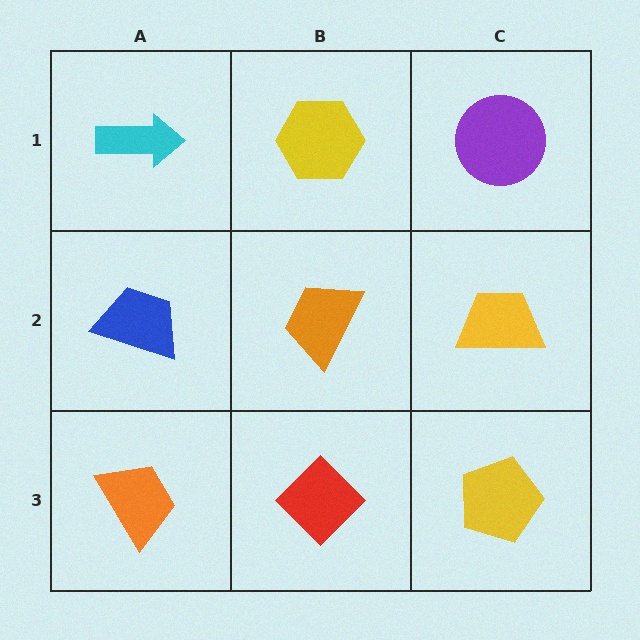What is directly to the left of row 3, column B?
An orange trapezoid.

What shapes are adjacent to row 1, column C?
A yellow trapezoid (row 2, column C), a yellow hexagon (row 1, column B).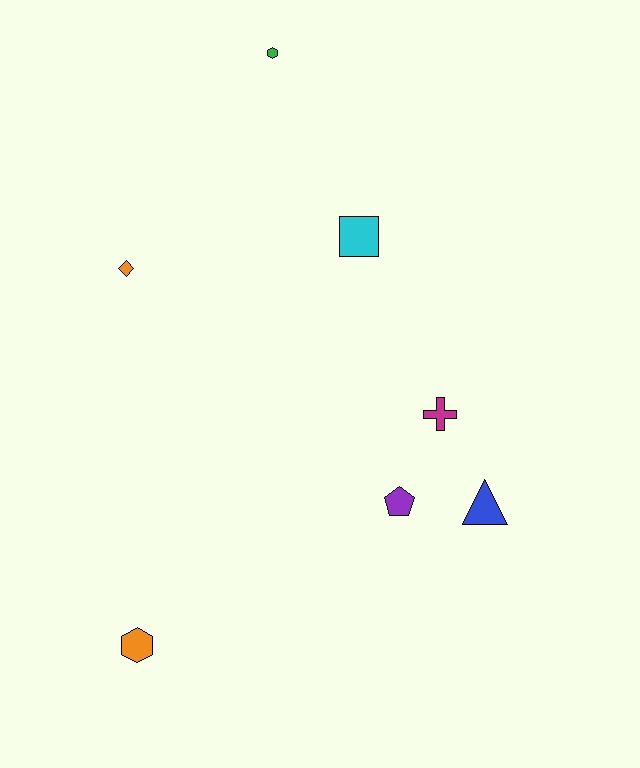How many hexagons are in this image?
There are 2 hexagons.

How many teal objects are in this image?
There are no teal objects.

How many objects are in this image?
There are 7 objects.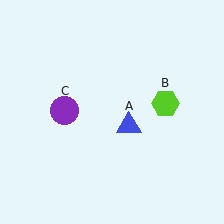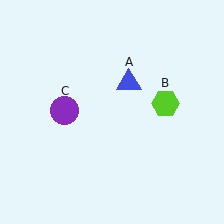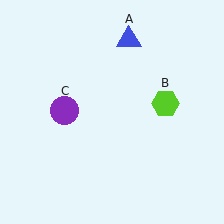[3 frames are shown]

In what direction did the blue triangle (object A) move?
The blue triangle (object A) moved up.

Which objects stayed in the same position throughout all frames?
Lime hexagon (object B) and purple circle (object C) remained stationary.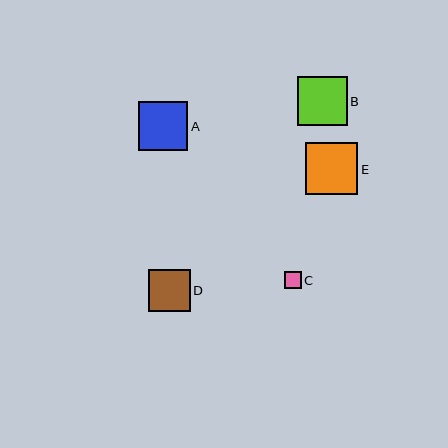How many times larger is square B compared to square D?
Square B is approximately 1.2 times the size of square D.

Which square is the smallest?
Square C is the smallest with a size of approximately 17 pixels.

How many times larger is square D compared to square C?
Square D is approximately 2.5 times the size of square C.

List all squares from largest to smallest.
From largest to smallest: E, B, A, D, C.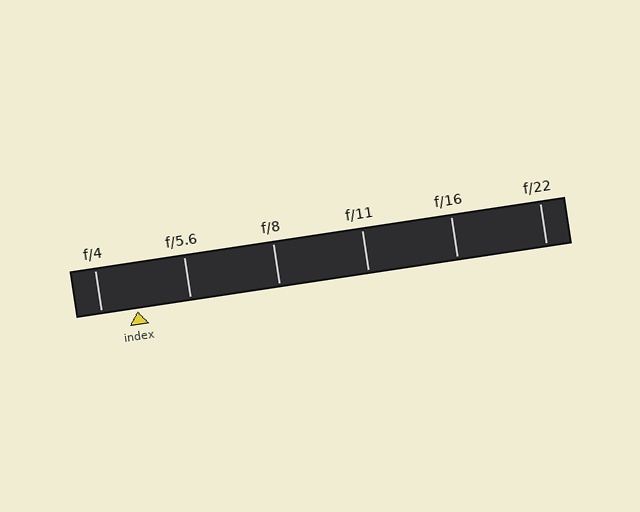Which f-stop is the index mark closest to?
The index mark is closest to f/4.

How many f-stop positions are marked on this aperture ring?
There are 6 f-stop positions marked.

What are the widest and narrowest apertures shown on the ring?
The widest aperture shown is f/4 and the narrowest is f/22.